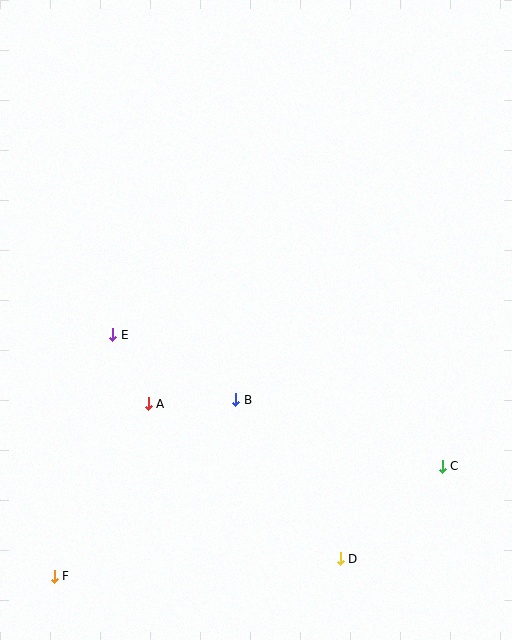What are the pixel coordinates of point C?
Point C is at (442, 466).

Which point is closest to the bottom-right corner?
Point C is closest to the bottom-right corner.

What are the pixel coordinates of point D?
Point D is at (340, 559).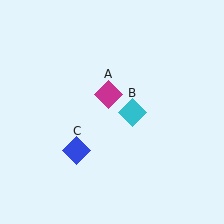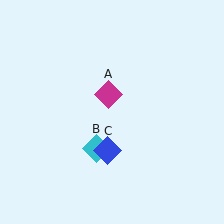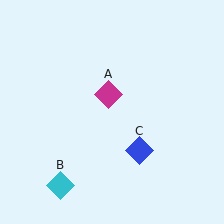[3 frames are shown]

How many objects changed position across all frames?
2 objects changed position: cyan diamond (object B), blue diamond (object C).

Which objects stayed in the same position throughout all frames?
Magenta diamond (object A) remained stationary.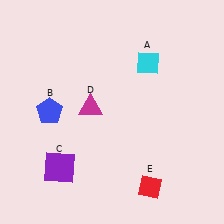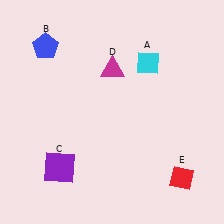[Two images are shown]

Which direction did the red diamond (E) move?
The red diamond (E) moved right.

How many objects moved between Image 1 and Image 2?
3 objects moved between the two images.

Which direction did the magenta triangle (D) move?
The magenta triangle (D) moved up.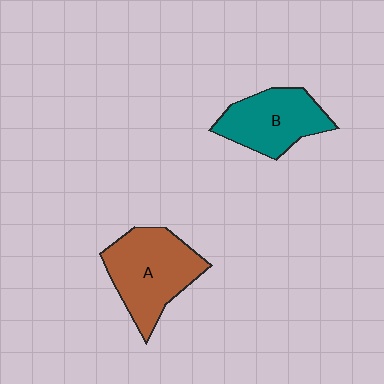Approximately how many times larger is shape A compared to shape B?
Approximately 1.2 times.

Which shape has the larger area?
Shape A (brown).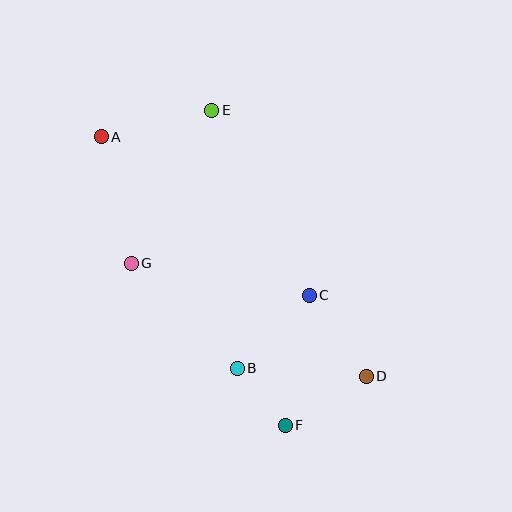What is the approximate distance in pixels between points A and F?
The distance between A and F is approximately 342 pixels.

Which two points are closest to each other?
Points B and F are closest to each other.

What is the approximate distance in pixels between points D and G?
The distance between D and G is approximately 261 pixels.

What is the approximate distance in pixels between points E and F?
The distance between E and F is approximately 323 pixels.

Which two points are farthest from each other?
Points A and D are farthest from each other.